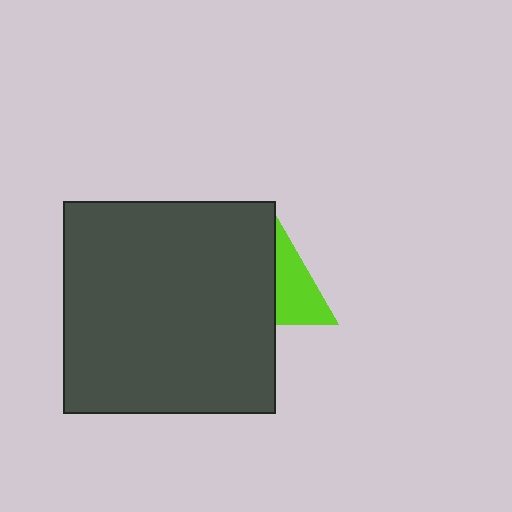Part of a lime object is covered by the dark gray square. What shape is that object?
It is a triangle.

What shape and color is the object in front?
The object in front is a dark gray square.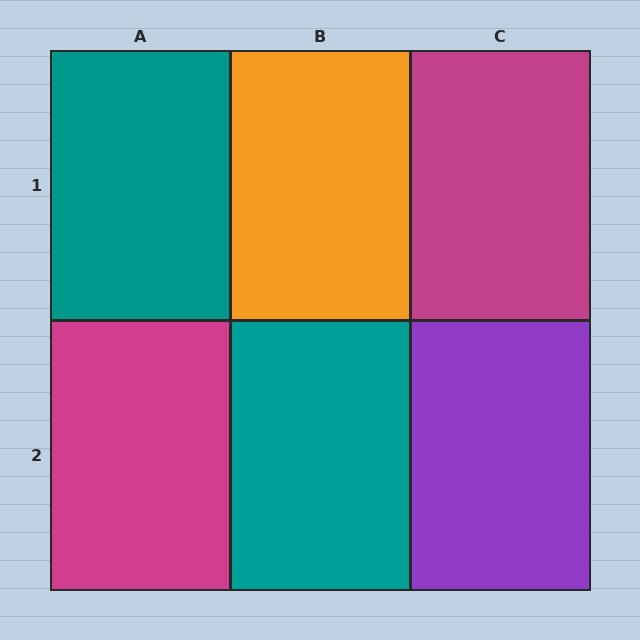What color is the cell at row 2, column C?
Purple.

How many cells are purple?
1 cell is purple.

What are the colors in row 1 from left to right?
Teal, orange, magenta.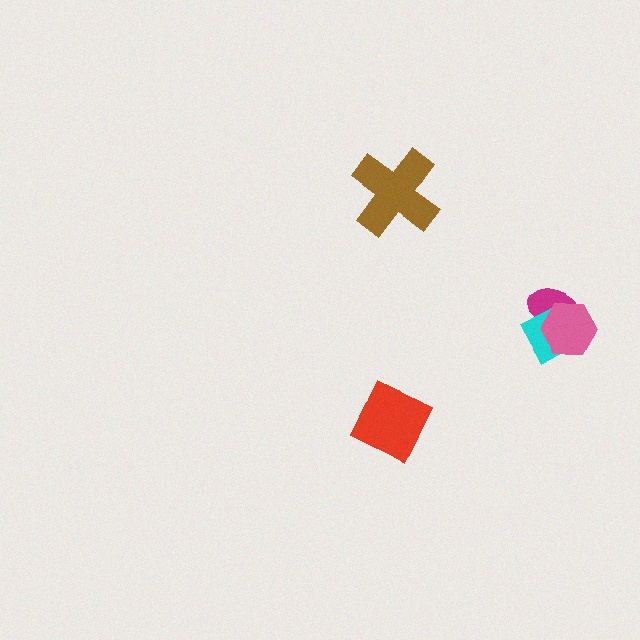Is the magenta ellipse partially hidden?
Yes, it is partially covered by another shape.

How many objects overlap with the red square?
0 objects overlap with the red square.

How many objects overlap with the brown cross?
0 objects overlap with the brown cross.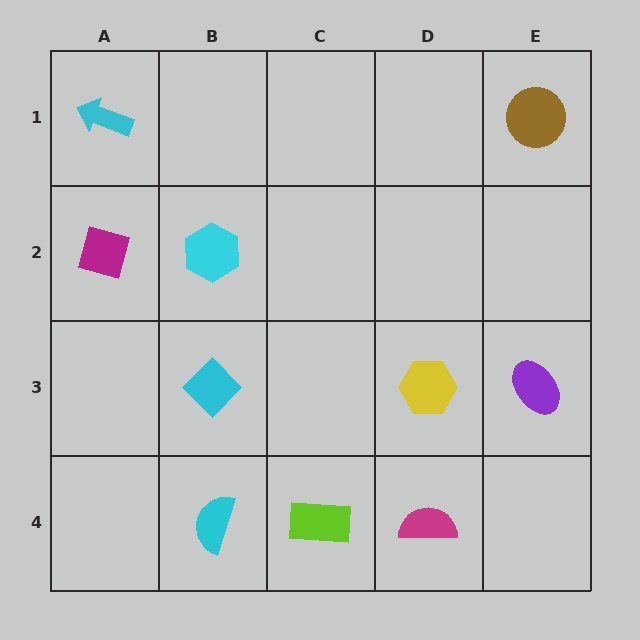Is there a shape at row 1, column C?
No, that cell is empty.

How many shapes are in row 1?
2 shapes.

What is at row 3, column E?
A purple ellipse.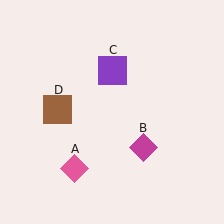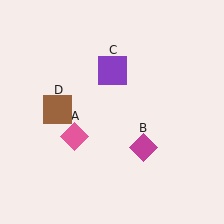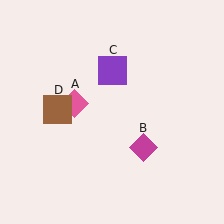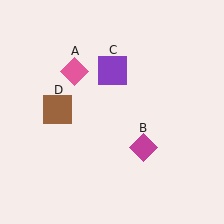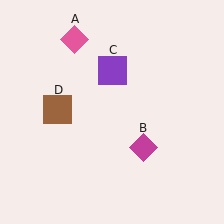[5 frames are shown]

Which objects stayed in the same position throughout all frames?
Magenta diamond (object B) and purple square (object C) and brown square (object D) remained stationary.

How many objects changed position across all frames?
1 object changed position: pink diamond (object A).